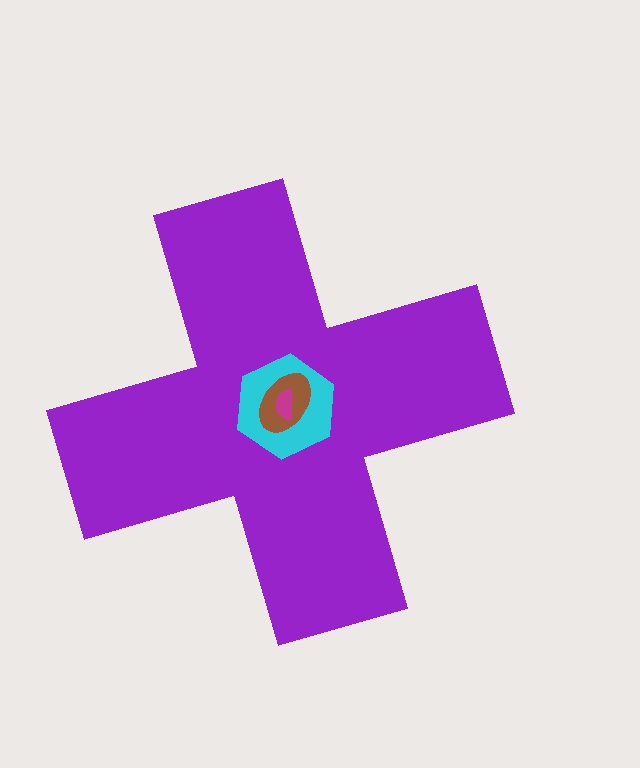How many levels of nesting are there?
4.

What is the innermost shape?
The magenta semicircle.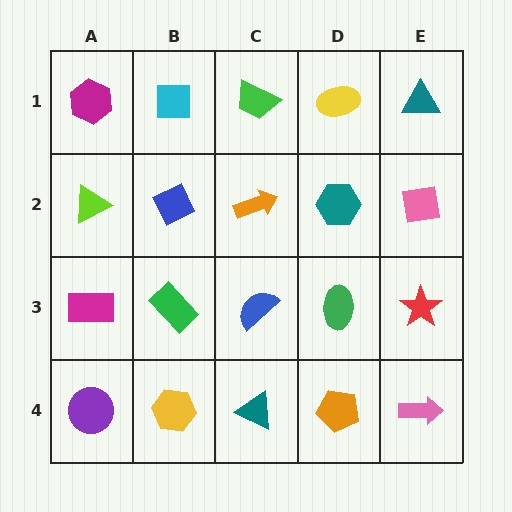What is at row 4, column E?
A pink arrow.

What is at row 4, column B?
A yellow hexagon.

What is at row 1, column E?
A teal triangle.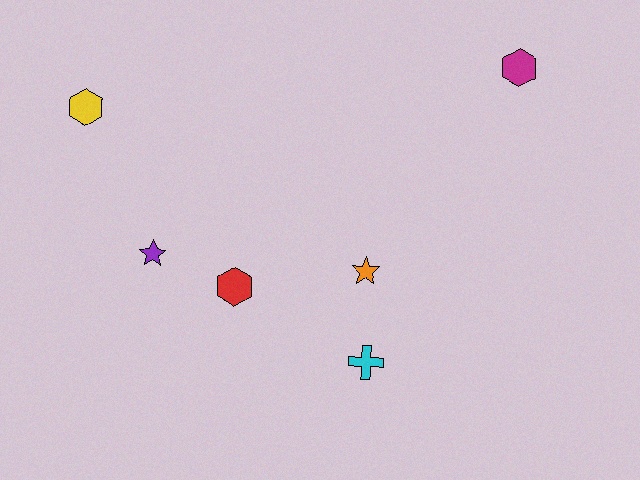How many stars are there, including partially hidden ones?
There are 2 stars.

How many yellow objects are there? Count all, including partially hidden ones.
There is 1 yellow object.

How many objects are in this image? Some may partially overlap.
There are 6 objects.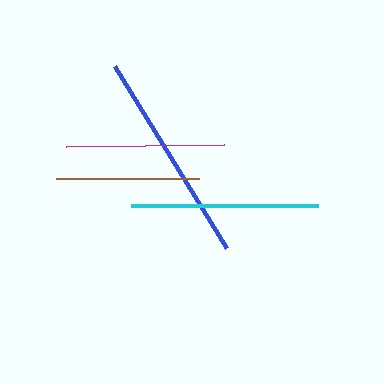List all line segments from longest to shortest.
From longest to shortest: blue, cyan, magenta, brown.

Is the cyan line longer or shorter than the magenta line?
The cyan line is longer than the magenta line.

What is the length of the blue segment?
The blue segment is approximately 213 pixels long.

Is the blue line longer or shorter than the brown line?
The blue line is longer than the brown line.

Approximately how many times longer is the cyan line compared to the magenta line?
The cyan line is approximately 1.2 times the length of the magenta line.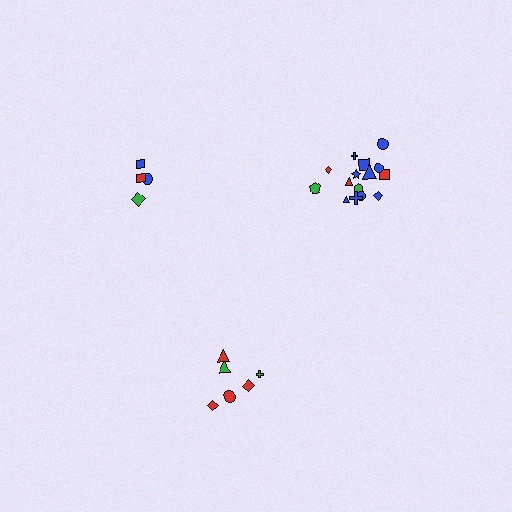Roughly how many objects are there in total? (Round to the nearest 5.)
Roughly 25 objects in total.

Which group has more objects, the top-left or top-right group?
The top-right group.